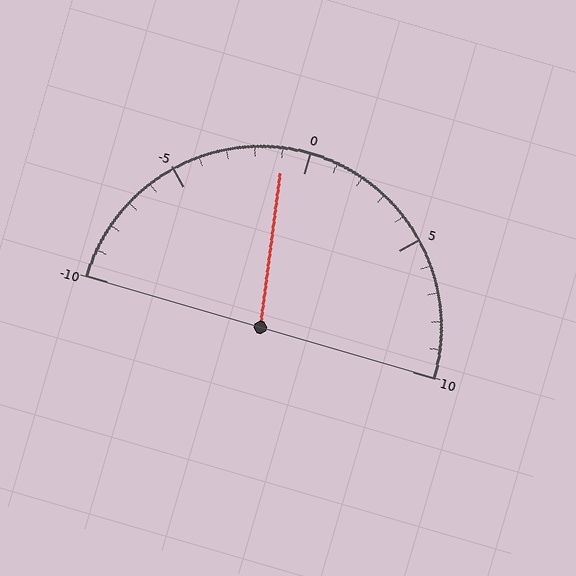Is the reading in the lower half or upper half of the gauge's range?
The reading is in the lower half of the range (-10 to 10).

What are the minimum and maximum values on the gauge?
The gauge ranges from -10 to 10.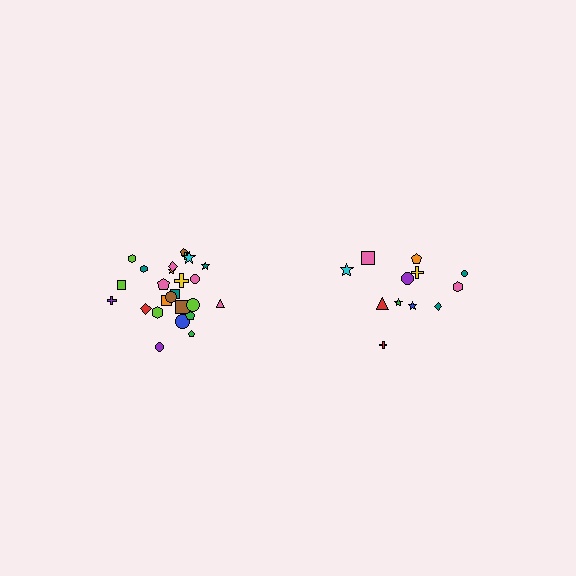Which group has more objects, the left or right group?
The left group.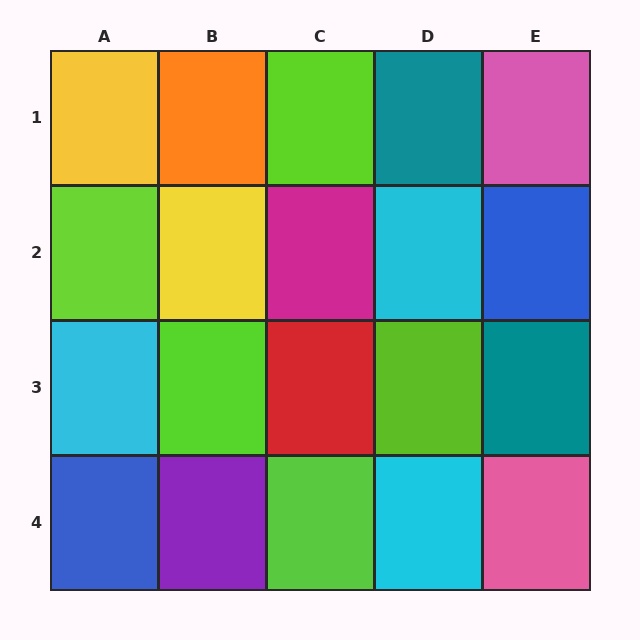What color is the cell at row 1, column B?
Orange.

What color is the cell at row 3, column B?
Lime.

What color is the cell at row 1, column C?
Lime.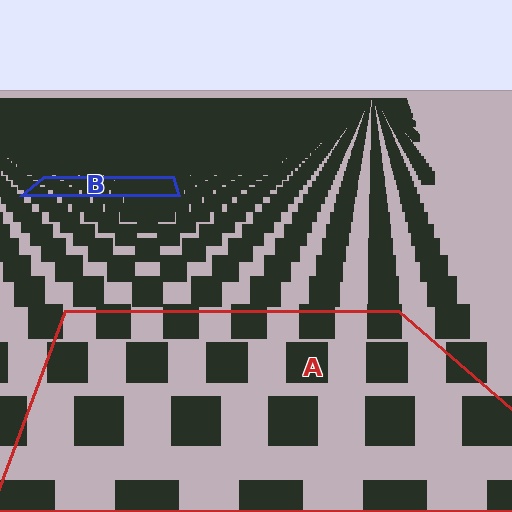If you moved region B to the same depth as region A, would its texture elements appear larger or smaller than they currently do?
They would appear larger. At a closer depth, the same texture elements are projected at a bigger on-screen size.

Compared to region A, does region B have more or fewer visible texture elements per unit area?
Region B has more texture elements per unit area — they are packed more densely because it is farther away.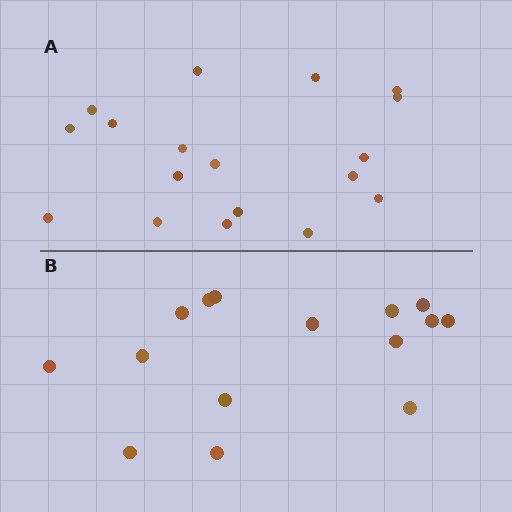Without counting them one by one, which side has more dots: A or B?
Region A (the top region) has more dots.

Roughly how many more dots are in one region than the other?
Region A has just a few more — roughly 2 or 3 more dots than region B.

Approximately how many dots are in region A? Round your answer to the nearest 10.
About 20 dots. (The exact count is 18, which rounds to 20.)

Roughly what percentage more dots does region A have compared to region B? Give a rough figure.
About 20% more.